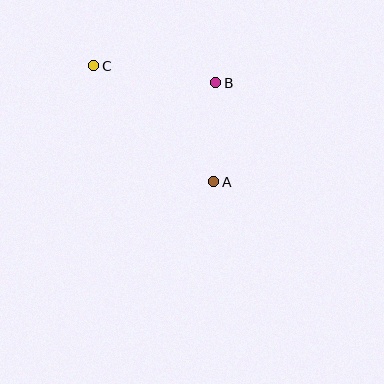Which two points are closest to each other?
Points A and B are closest to each other.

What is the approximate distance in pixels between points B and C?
The distance between B and C is approximately 123 pixels.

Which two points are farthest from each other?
Points A and C are farthest from each other.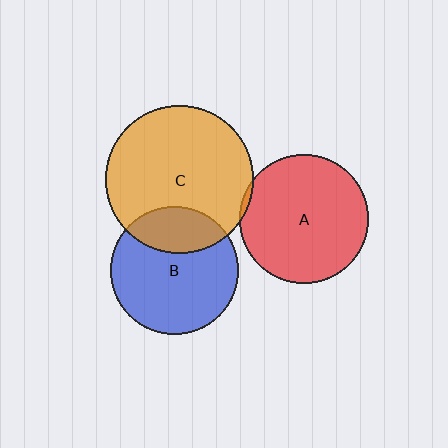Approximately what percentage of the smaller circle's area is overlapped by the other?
Approximately 25%.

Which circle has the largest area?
Circle C (orange).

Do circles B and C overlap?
Yes.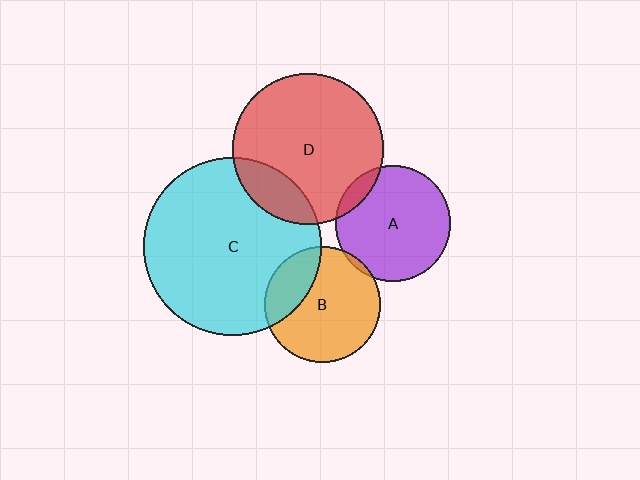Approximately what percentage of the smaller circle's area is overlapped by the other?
Approximately 15%.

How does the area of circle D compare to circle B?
Approximately 1.7 times.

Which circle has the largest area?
Circle C (cyan).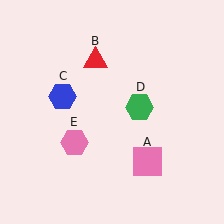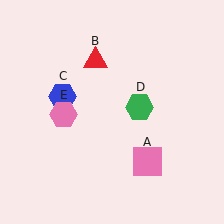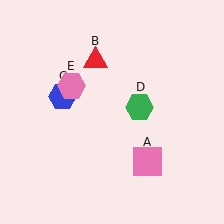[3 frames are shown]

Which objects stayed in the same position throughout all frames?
Pink square (object A) and red triangle (object B) and blue hexagon (object C) and green hexagon (object D) remained stationary.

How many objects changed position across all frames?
1 object changed position: pink hexagon (object E).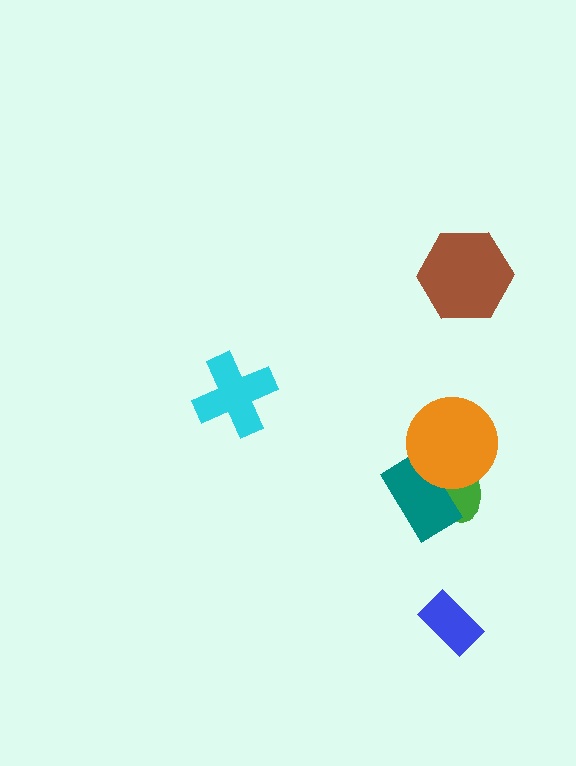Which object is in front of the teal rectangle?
The orange circle is in front of the teal rectangle.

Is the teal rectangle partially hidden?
Yes, it is partially covered by another shape.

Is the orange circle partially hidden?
No, no other shape covers it.